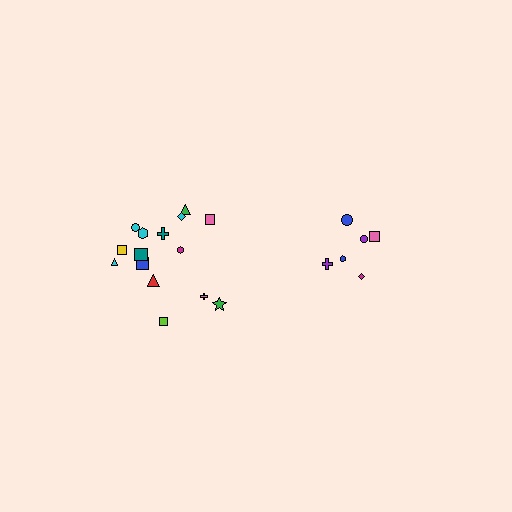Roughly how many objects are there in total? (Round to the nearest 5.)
Roughly 20 objects in total.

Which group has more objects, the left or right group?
The left group.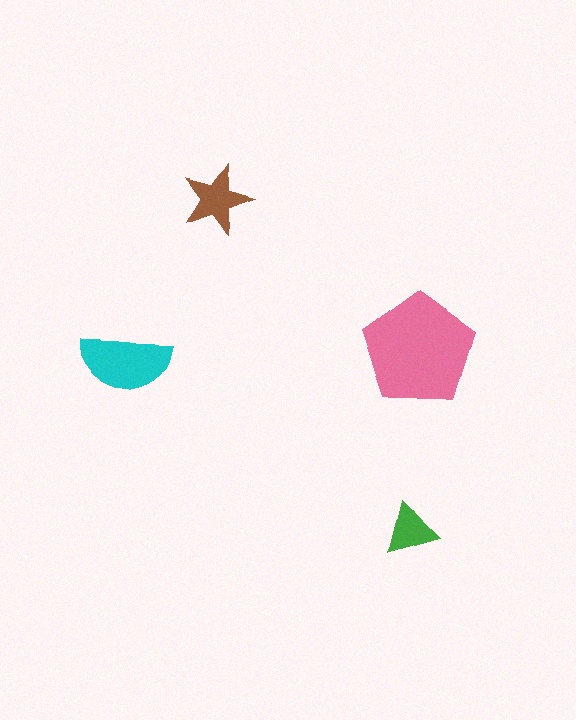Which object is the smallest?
The green triangle.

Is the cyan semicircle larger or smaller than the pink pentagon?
Smaller.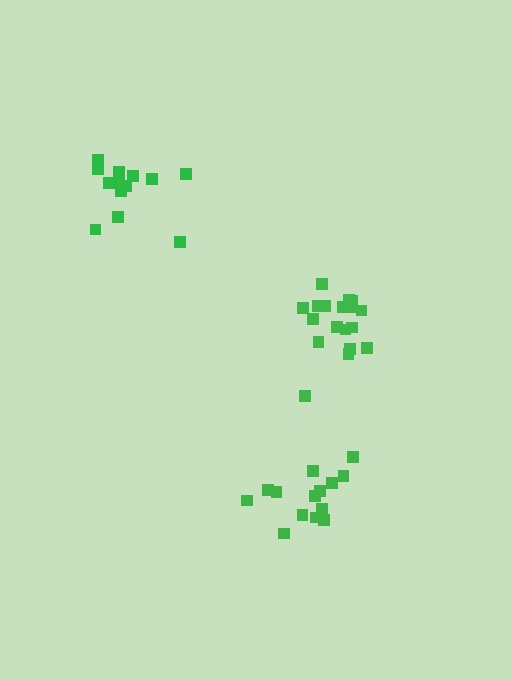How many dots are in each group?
Group 1: 18 dots, Group 2: 14 dots, Group 3: 13 dots (45 total).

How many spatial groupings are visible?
There are 3 spatial groupings.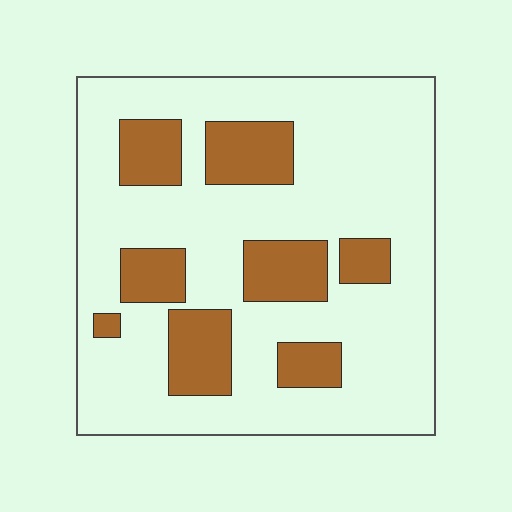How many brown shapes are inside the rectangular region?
8.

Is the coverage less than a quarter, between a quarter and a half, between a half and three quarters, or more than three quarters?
Less than a quarter.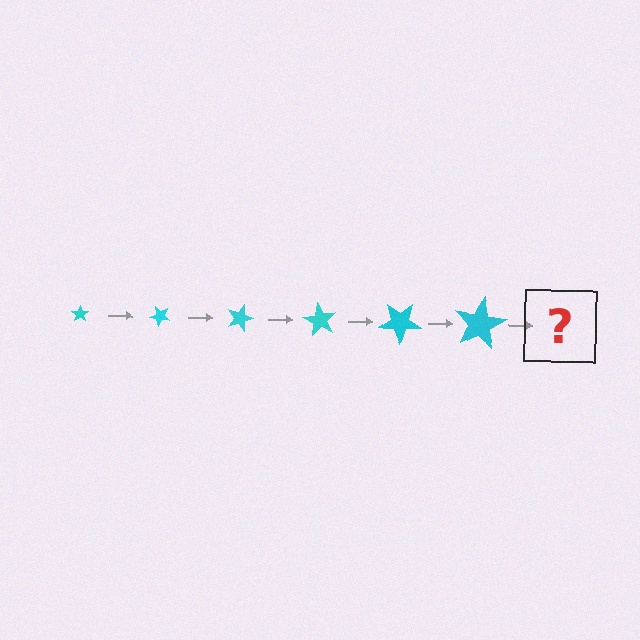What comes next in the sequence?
The next element should be a star, larger than the previous one and rotated 270 degrees from the start.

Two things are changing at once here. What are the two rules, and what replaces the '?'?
The two rules are that the star grows larger each step and it rotates 45 degrees each step. The '?' should be a star, larger than the previous one and rotated 270 degrees from the start.